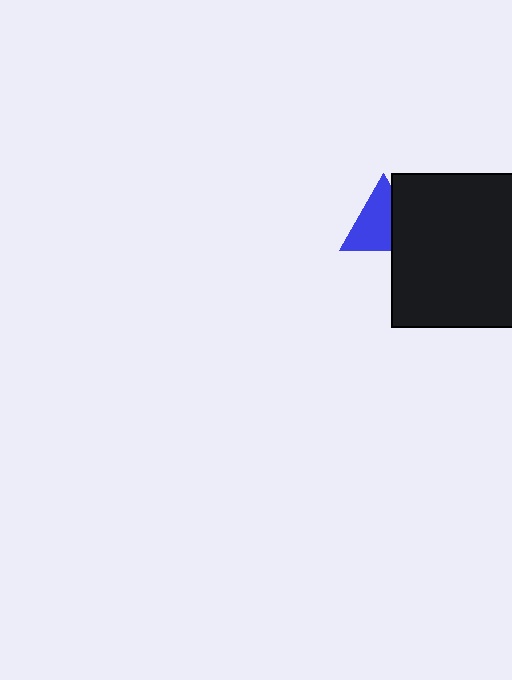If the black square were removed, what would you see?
You would see the complete blue triangle.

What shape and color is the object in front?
The object in front is a black square.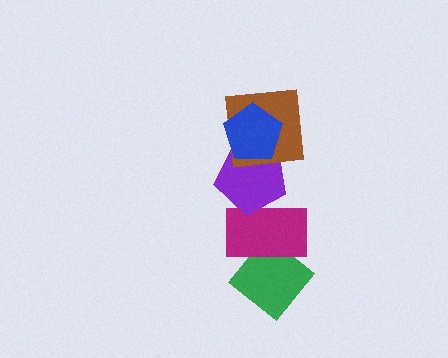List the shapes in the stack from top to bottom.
From top to bottom: the blue pentagon, the brown square, the purple pentagon, the magenta rectangle, the green diamond.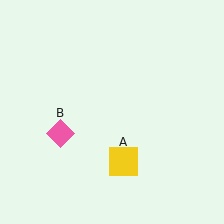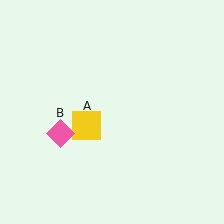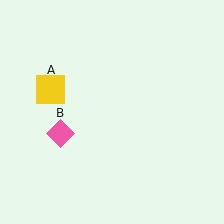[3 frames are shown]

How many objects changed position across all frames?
1 object changed position: yellow square (object A).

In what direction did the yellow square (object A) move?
The yellow square (object A) moved up and to the left.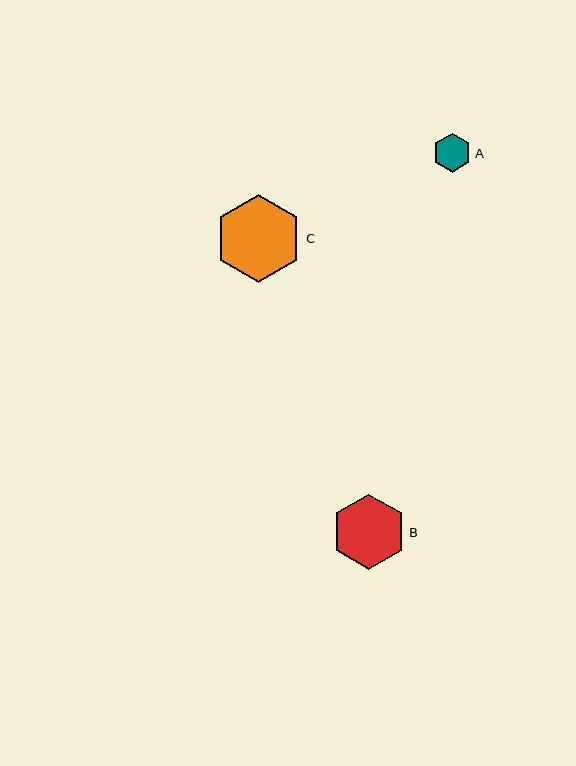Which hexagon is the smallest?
Hexagon A is the smallest with a size of approximately 39 pixels.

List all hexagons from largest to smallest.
From largest to smallest: C, B, A.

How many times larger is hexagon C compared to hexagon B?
Hexagon C is approximately 1.2 times the size of hexagon B.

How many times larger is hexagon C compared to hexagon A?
Hexagon C is approximately 2.3 times the size of hexagon A.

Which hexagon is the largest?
Hexagon C is the largest with a size of approximately 89 pixels.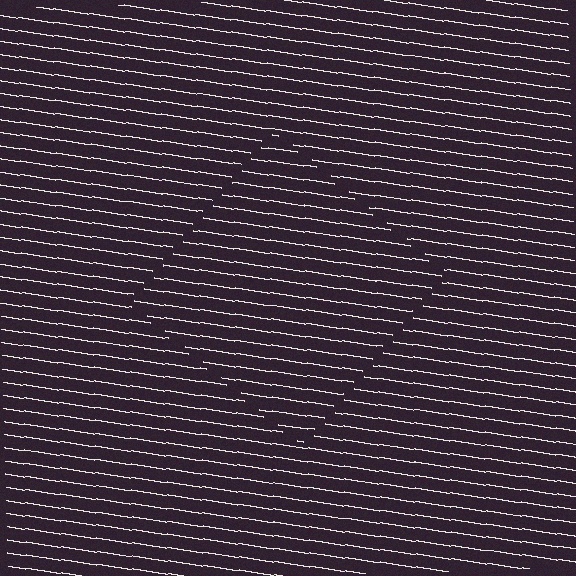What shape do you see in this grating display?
An illusory square. The interior of the shape contains the same grating, shifted by half a period — the contour is defined by the phase discontinuity where line-ends from the inner and outer gratings abut.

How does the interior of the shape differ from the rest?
The interior of the shape contains the same grating, shifted by half a period — the contour is defined by the phase discontinuity where line-ends from the inner and outer gratings abut.